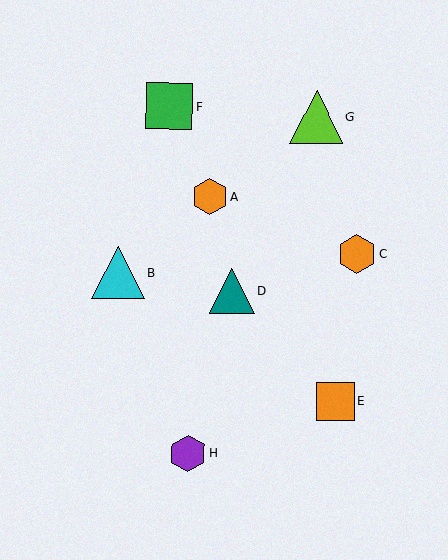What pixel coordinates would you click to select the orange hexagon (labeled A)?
Click at (209, 196) to select the orange hexagon A.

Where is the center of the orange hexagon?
The center of the orange hexagon is at (357, 254).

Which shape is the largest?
The lime triangle (labeled G) is the largest.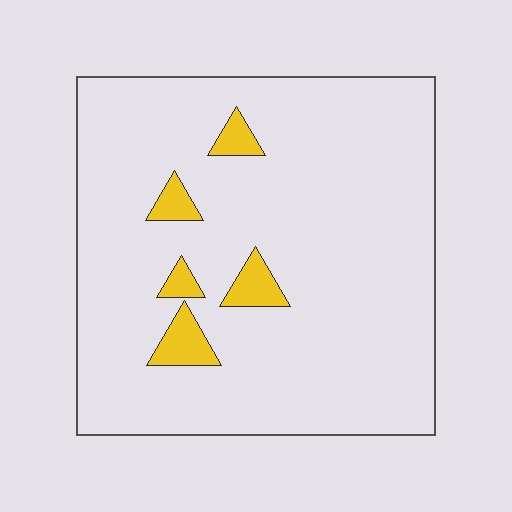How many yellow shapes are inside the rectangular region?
5.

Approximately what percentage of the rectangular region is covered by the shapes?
Approximately 5%.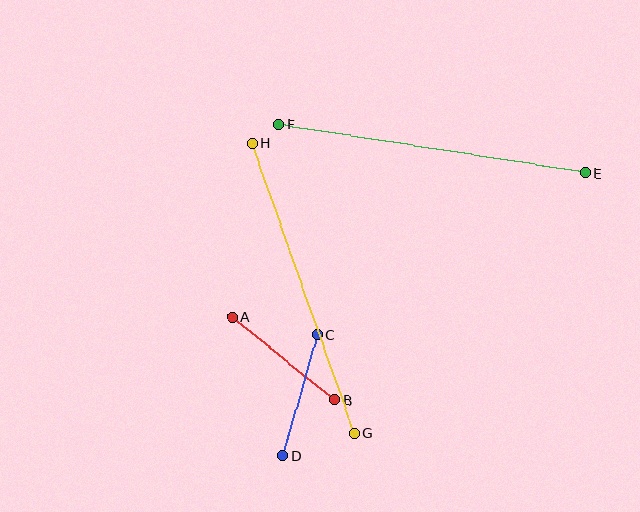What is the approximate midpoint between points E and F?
The midpoint is at approximately (432, 149) pixels.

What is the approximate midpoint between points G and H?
The midpoint is at approximately (303, 288) pixels.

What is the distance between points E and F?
The distance is approximately 310 pixels.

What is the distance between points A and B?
The distance is approximately 132 pixels.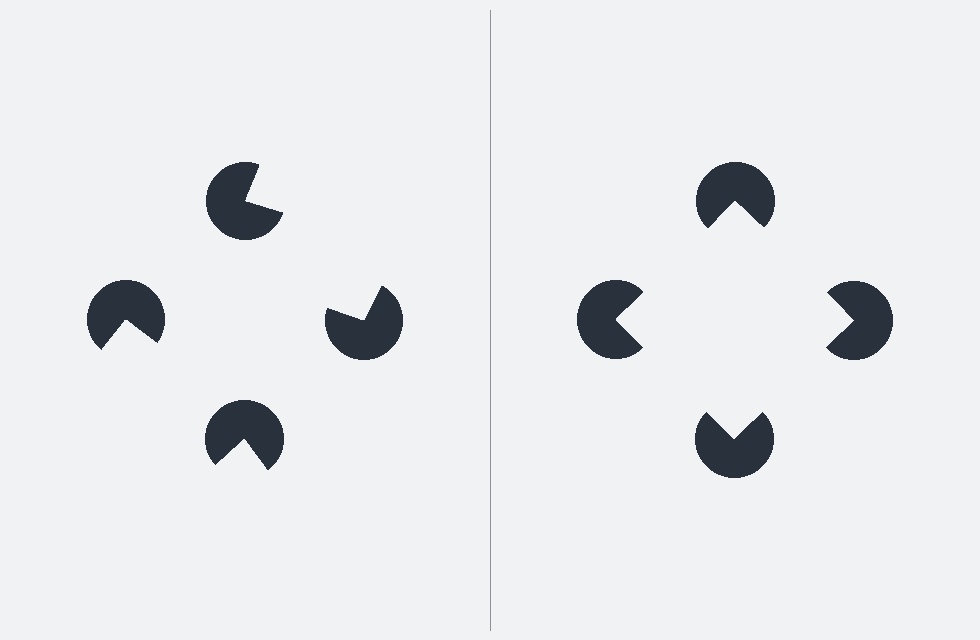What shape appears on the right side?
An illusory square.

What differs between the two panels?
The pac-man discs are positioned identically on both sides; only the wedge orientations differ. On the right they align to a square; on the left they are misaligned.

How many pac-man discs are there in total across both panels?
8 — 4 on each side.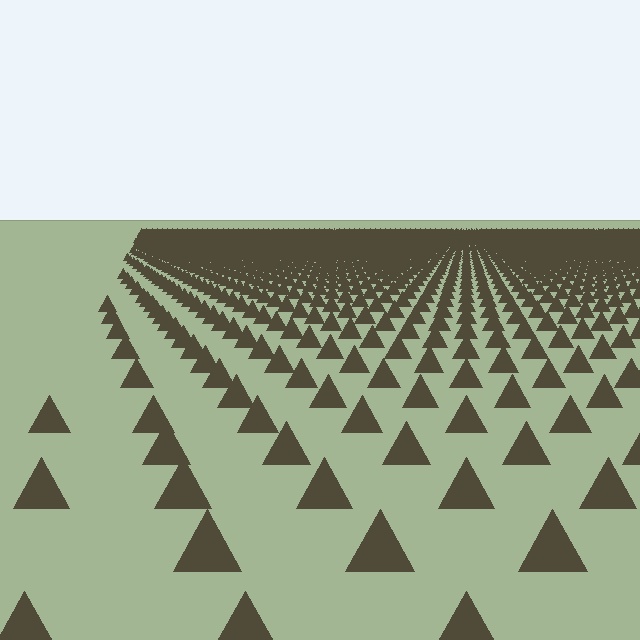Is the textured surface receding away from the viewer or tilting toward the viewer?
The surface is receding away from the viewer. Texture elements get smaller and denser toward the top.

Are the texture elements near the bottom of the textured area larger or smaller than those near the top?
Larger. Near the bottom, elements are closer to the viewer and appear at a bigger on-screen size.